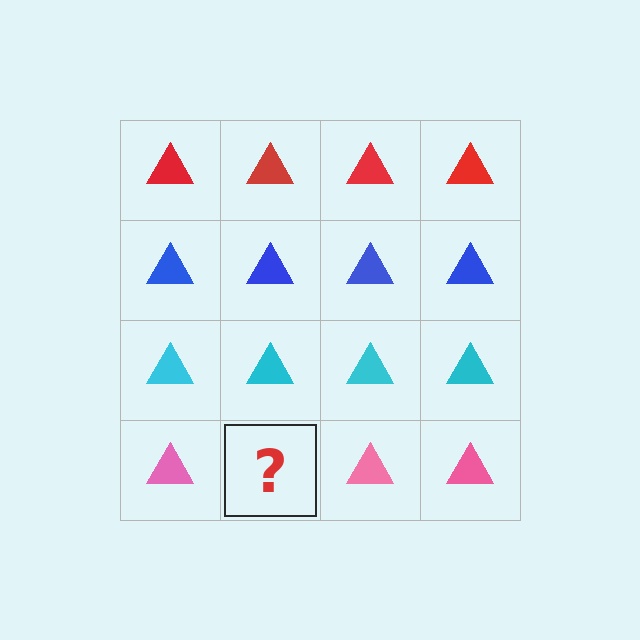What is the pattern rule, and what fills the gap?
The rule is that each row has a consistent color. The gap should be filled with a pink triangle.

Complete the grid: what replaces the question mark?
The question mark should be replaced with a pink triangle.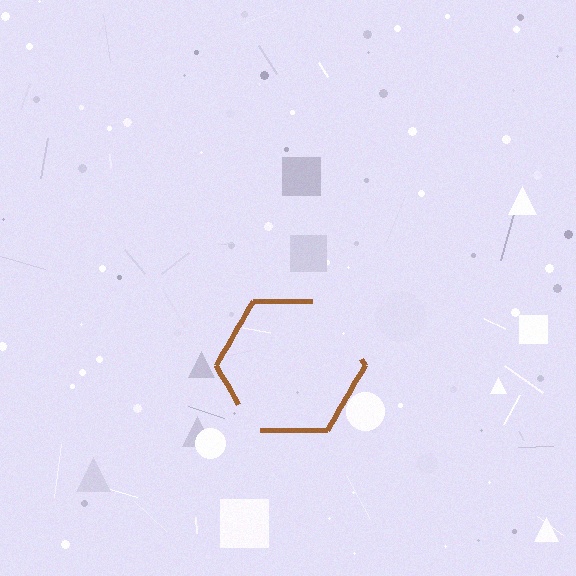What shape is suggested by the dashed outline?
The dashed outline suggests a hexagon.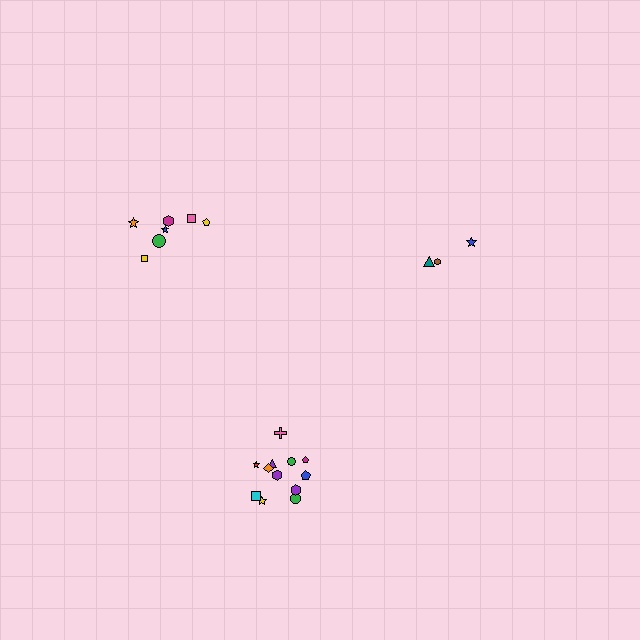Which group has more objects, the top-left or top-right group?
The top-left group.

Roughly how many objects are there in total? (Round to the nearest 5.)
Roughly 20 objects in total.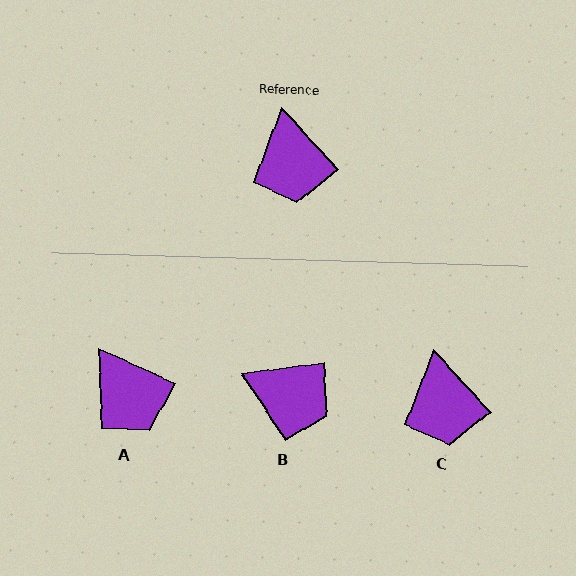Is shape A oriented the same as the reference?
No, it is off by about 23 degrees.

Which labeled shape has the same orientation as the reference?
C.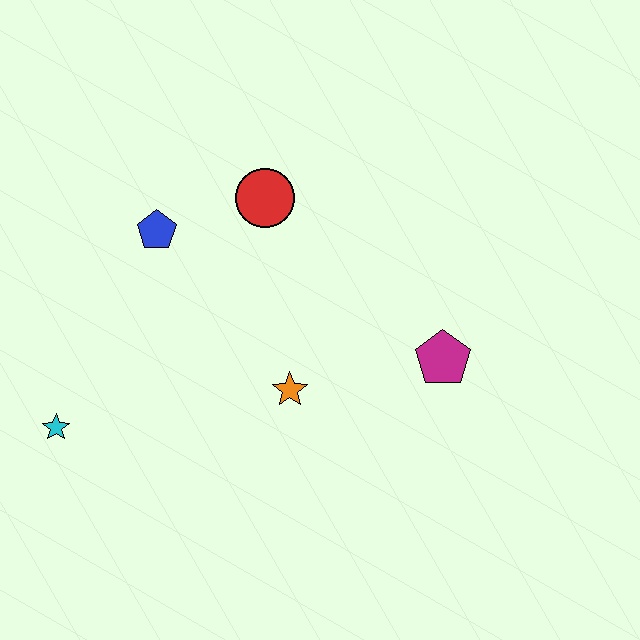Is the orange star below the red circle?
Yes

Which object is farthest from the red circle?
The cyan star is farthest from the red circle.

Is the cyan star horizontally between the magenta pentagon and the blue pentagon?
No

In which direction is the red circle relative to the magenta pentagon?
The red circle is to the left of the magenta pentagon.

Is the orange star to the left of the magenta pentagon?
Yes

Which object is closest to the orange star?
The magenta pentagon is closest to the orange star.